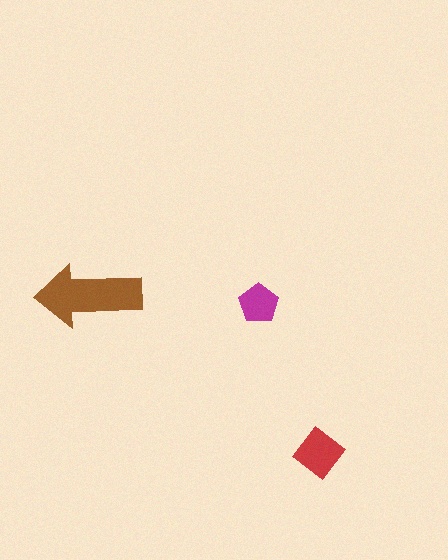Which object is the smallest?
The magenta pentagon.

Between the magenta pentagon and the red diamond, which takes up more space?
The red diamond.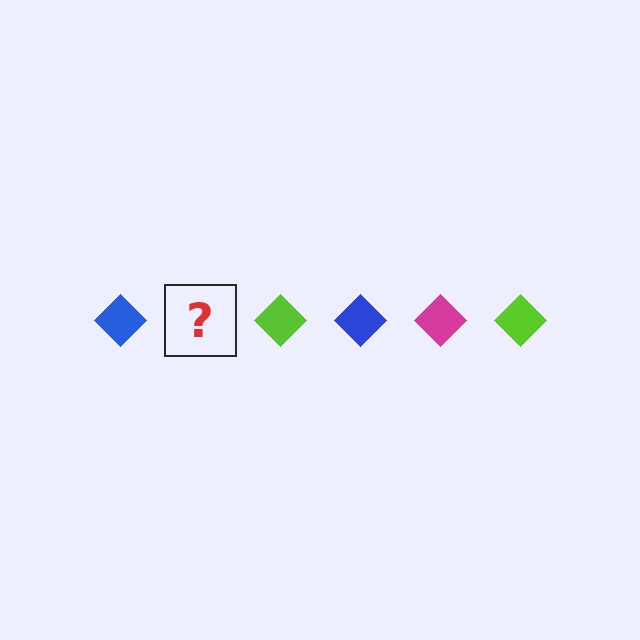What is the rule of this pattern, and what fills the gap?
The rule is that the pattern cycles through blue, magenta, lime diamonds. The gap should be filled with a magenta diamond.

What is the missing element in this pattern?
The missing element is a magenta diamond.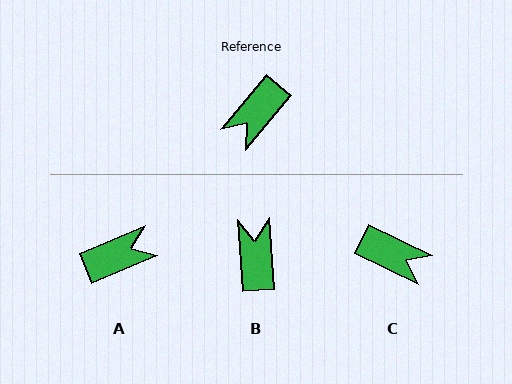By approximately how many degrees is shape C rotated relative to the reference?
Approximately 104 degrees counter-clockwise.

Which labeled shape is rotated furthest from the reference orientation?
A, about 153 degrees away.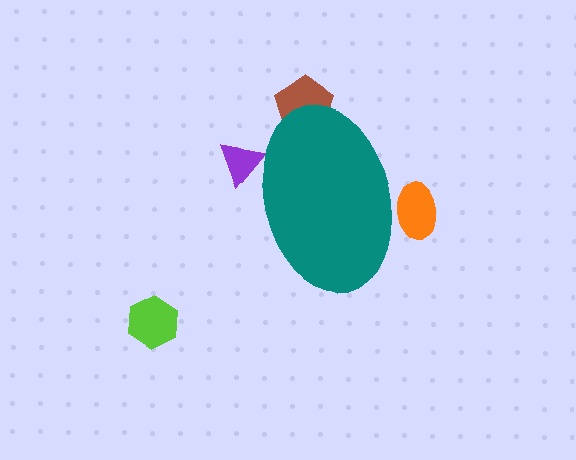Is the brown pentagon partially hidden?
Yes, the brown pentagon is partially hidden behind the teal ellipse.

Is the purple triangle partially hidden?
Yes, the purple triangle is partially hidden behind the teal ellipse.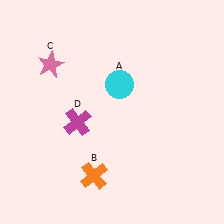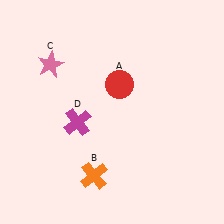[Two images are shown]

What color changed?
The circle (A) changed from cyan in Image 1 to red in Image 2.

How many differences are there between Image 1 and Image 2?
There is 1 difference between the two images.